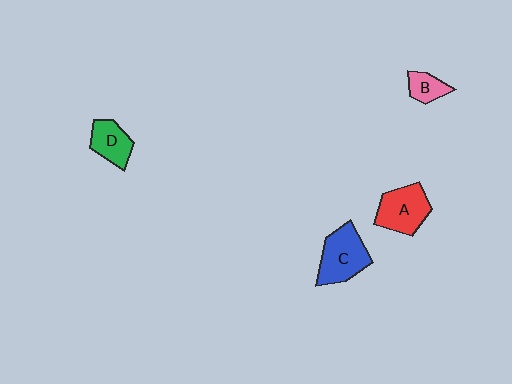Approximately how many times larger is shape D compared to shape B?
Approximately 1.5 times.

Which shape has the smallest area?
Shape B (pink).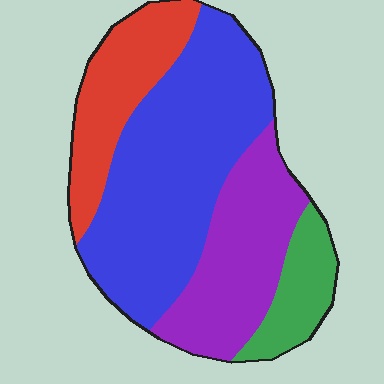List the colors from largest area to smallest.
From largest to smallest: blue, purple, red, green.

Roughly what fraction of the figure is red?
Red covers roughly 20% of the figure.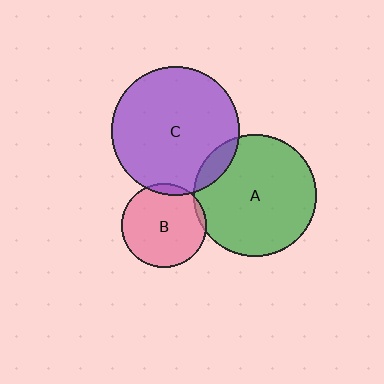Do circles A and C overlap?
Yes.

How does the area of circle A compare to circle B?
Approximately 2.1 times.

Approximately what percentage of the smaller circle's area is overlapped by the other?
Approximately 10%.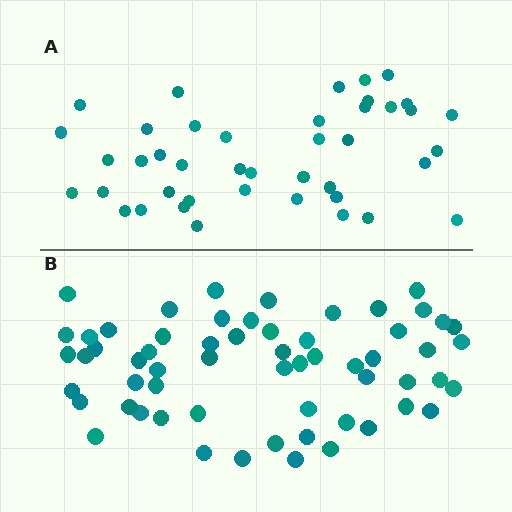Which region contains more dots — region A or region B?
Region B (the bottom region) has more dots.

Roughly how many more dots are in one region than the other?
Region B has approximately 20 more dots than region A.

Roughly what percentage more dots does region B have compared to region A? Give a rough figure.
About 45% more.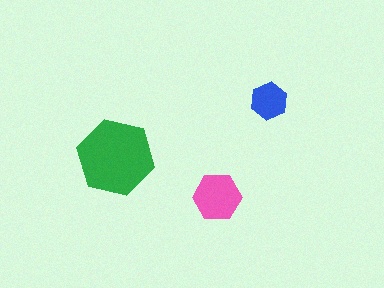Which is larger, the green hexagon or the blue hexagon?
The green one.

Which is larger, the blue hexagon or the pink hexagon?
The pink one.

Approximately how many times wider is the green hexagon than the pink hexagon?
About 1.5 times wider.